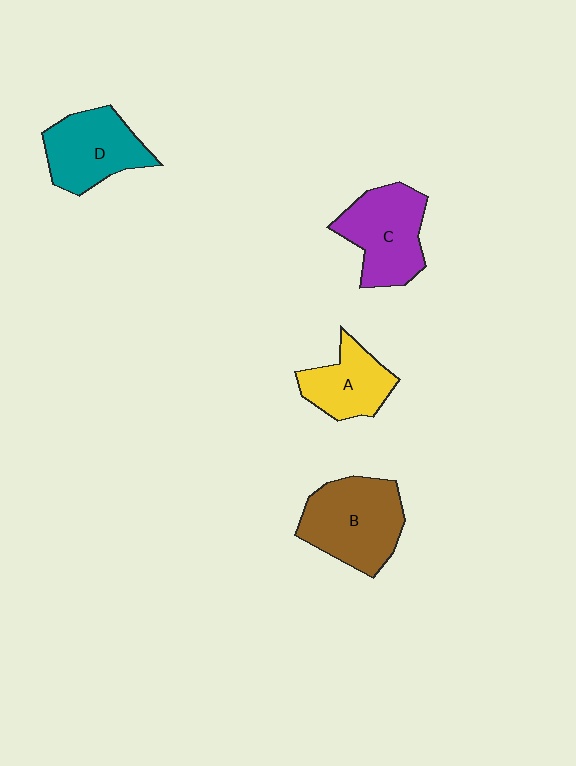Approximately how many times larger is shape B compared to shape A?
Approximately 1.5 times.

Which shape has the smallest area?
Shape A (yellow).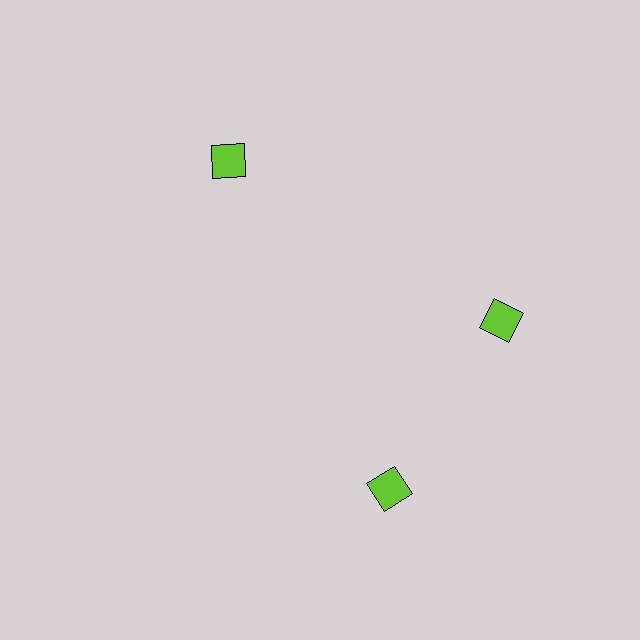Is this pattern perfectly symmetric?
No. The 3 lime diamonds are arranged in a ring, but one element near the 7 o'clock position is rotated out of alignment along the ring, breaking the 3-fold rotational symmetry.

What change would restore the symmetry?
The symmetry would be restored by rotating it back into even spacing with its neighbors so that all 3 diamonds sit at equal angles and equal distance from the center.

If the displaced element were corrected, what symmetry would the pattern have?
It would have 3-fold rotational symmetry — the pattern would map onto itself every 120 degrees.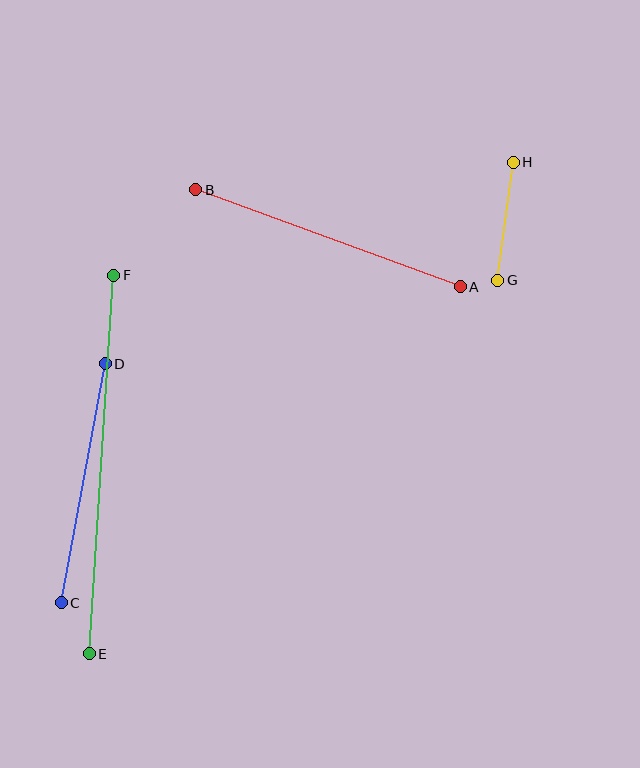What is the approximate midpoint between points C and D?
The midpoint is at approximately (83, 483) pixels.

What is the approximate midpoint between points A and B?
The midpoint is at approximately (328, 238) pixels.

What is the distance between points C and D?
The distance is approximately 243 pixels.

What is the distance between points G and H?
The distance is approximately 119 pixels.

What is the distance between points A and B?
The distance is approximately 281 pixels.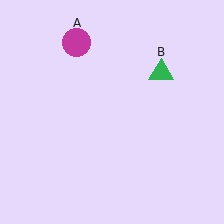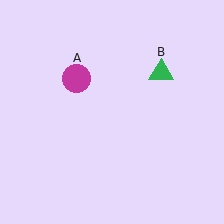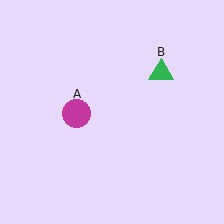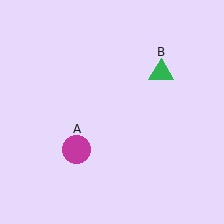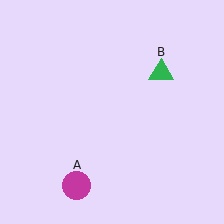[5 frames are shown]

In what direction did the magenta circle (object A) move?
The magenta circle (object A) moved down.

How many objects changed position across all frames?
1 object changed position: magenta circle (object A).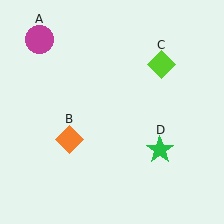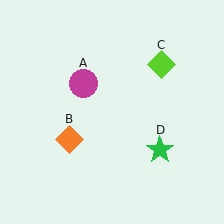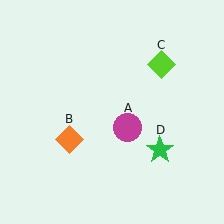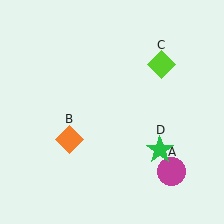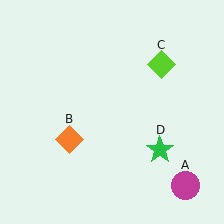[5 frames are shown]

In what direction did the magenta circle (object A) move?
The magenta circle (object A) moved down and to the right.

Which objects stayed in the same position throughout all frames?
Orange diamond (object B) and lime diamond (object C) and green star (object D) remained stationary.